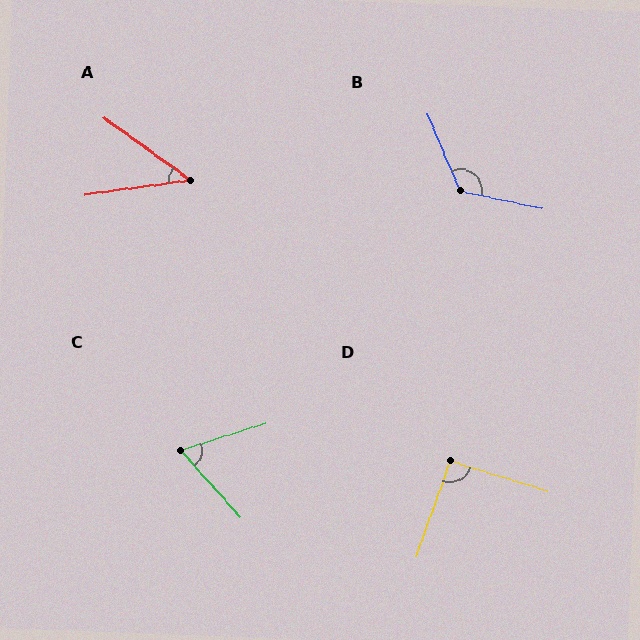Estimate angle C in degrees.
Approximately 66 degrees.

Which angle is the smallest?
A, at approximately 44 degrees.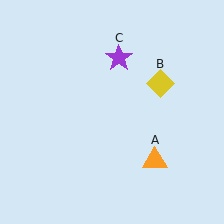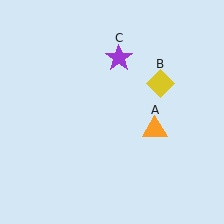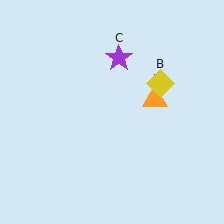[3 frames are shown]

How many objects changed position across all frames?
1 object changed position: orange triangle (object A).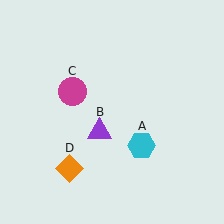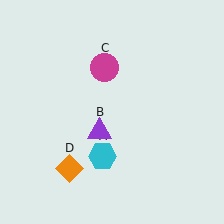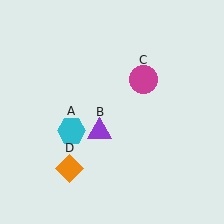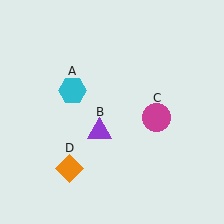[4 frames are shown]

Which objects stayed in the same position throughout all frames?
Purple triangle (object B) and orange diamond (object D) remained stationary.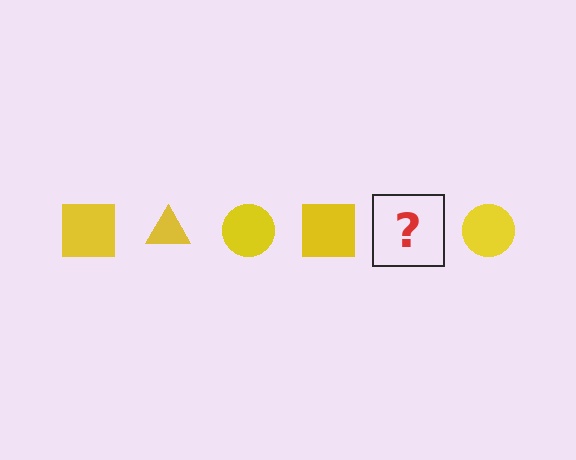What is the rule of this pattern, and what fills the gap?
The rule is that the pattern cycles through square, triangle, circle shapes in yellow. The gap should be filled with a yellow triangle.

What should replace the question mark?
The question mark should be replaced with a yellow triangle.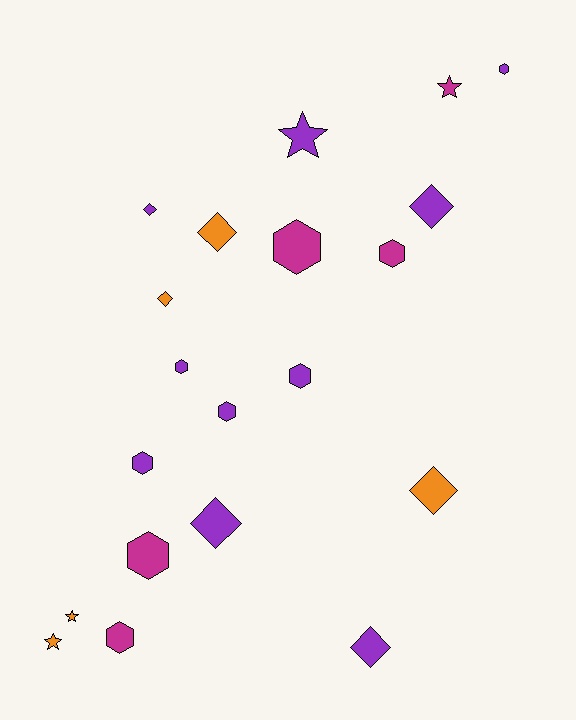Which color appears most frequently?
Purple, with 10 objects.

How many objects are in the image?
There are 20 objects.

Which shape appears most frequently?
Hexagon, with 9 objects.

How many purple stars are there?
There is 1 purple star.